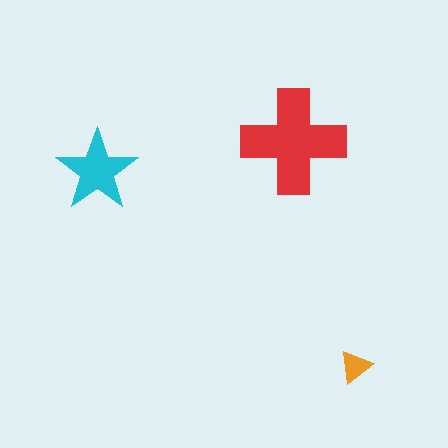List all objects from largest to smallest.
The red cross, the cyan star, the orange triangle.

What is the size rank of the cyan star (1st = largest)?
2nd.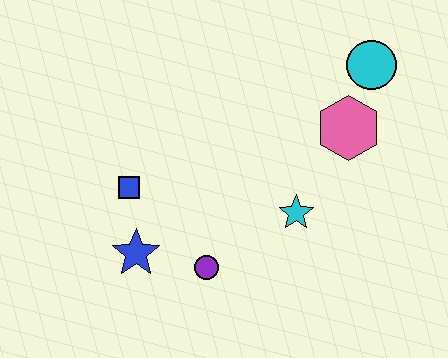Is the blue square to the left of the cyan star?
Yes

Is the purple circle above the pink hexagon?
No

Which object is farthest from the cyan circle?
The blue star is farthest from the cyan circle.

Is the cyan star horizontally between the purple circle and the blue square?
No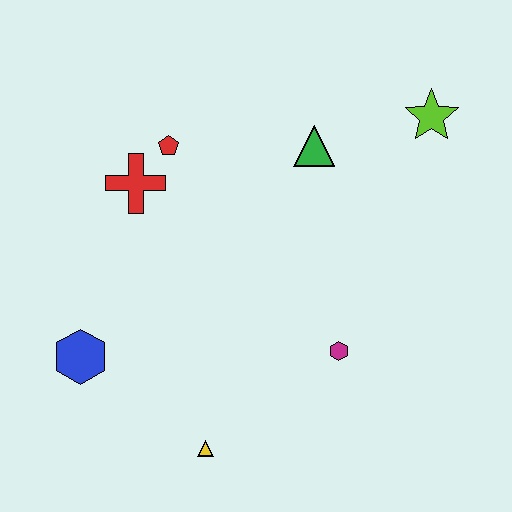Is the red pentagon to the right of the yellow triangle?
No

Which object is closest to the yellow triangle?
The blue hexagon is closest to the yellow triangle.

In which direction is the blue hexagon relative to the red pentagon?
The blue hexagon is below the red pentagon.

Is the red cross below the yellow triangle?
No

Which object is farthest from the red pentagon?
The yellow triangle is farthest from the red pentagon.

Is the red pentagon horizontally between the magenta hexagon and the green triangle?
No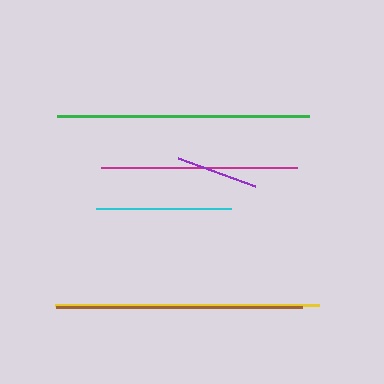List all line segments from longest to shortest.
From longest to shortest: yellow, green, brown, magenta, cyan, purple.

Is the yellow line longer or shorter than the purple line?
The yellow line is longer than the purple line.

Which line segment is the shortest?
The purple line is the shortest at approximately 82 pixels.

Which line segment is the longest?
The yellow line is the longest at approximately 264 pixels.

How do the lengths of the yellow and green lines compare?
The yellow and green lines are approximately the same length.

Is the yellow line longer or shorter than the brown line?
The yellow line is longer than the brown line.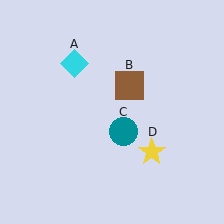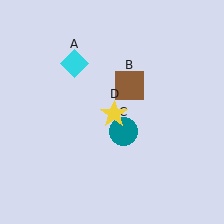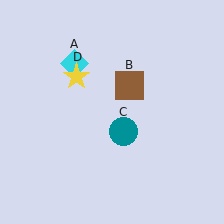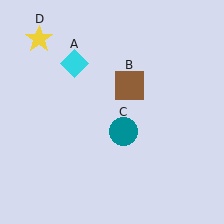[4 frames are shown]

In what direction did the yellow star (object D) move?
The yellow star (object D) moved up and to the left.